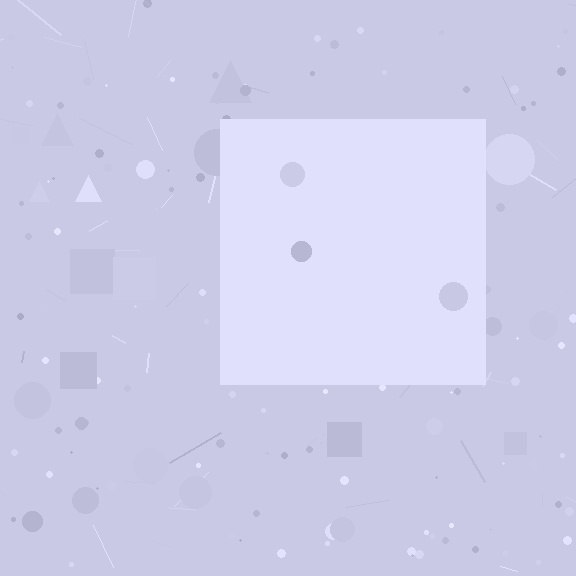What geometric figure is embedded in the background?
A square is embedded in the background.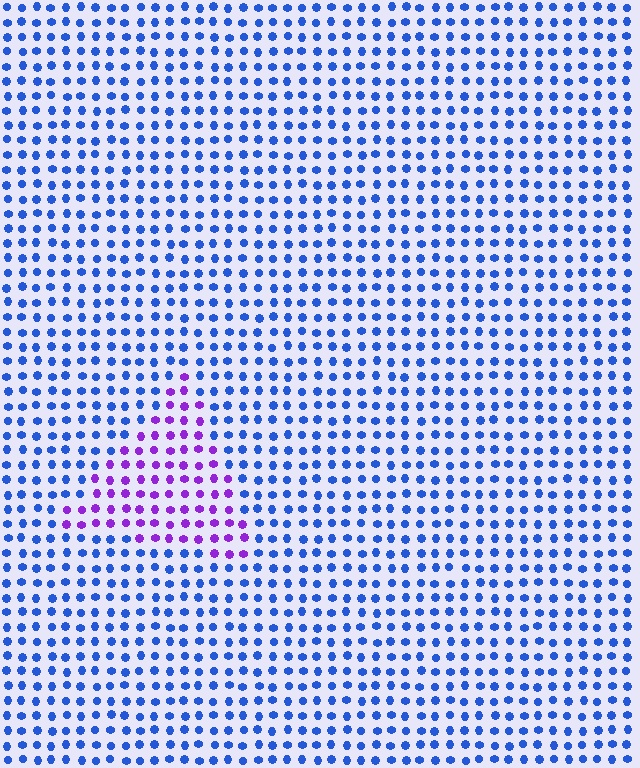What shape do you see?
I see a triangle.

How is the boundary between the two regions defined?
The boundary is defined purely by a slight shift in hue (about 55 degrees). Spacing, size, and orientation are identical on both sides.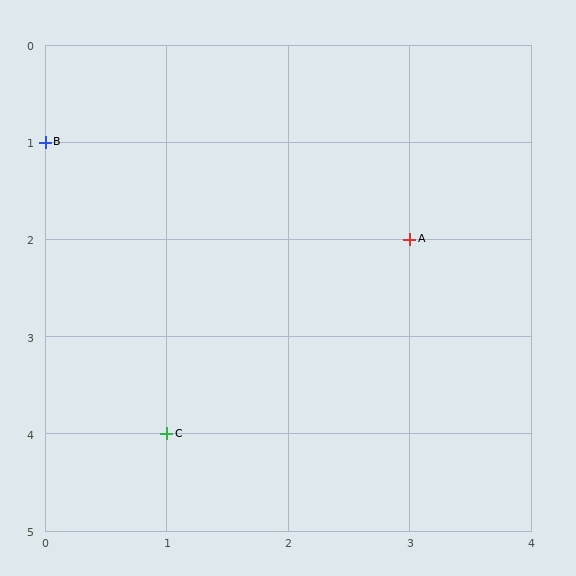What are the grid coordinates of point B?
Point B is at grid coordinates (0, 1).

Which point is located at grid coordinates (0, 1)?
Point B is at (0, 1).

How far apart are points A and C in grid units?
Points A and C are 2 columns and 2 rows apart (about 2.8 grid units diagonally).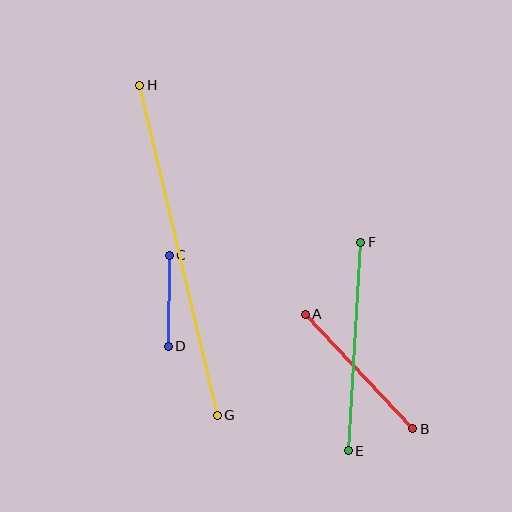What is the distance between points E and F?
The distance is approximately 209 pixels.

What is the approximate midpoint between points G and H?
The midpoint is at approximately (178, 250) pixels.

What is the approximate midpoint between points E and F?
The midpoint is at approximately (354, 346) pixels.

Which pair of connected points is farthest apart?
Points G and H are farthest apart.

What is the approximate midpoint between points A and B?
The midpoint is at approximately (359, 371) pixels.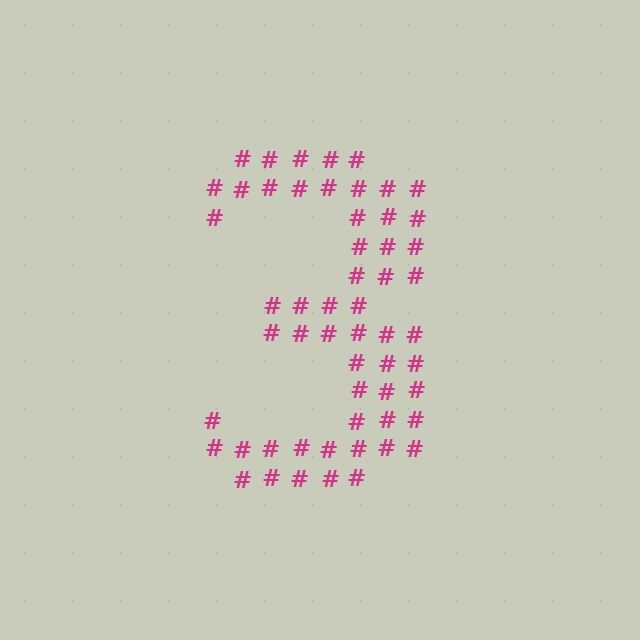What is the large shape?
The large shape is the digit 3.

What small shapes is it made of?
It is made of small hash symbols.